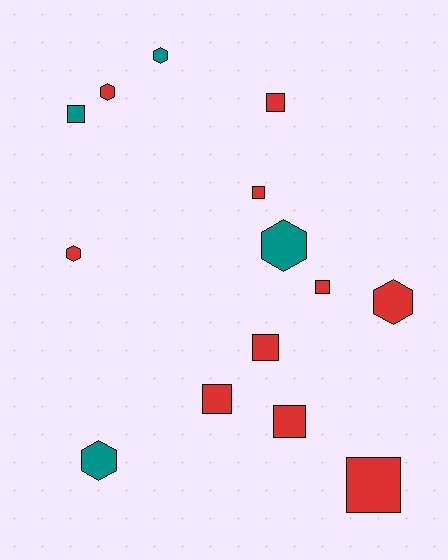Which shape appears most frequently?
Square, with 8 objects.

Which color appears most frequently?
Red, with 10 objects.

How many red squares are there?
There are 7 red squares.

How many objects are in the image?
There are 14 objects.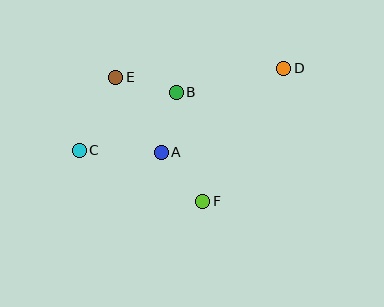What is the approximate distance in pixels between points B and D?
The distance between B and D is approximately 110 pixels.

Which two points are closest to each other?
Points A and B are closest to each other.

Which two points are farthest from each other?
Points C and D are farthest from each other.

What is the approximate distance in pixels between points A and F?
The distance between A and F is approximately 64 pixels.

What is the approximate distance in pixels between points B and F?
The distance between B and F is approximately 112 pixels.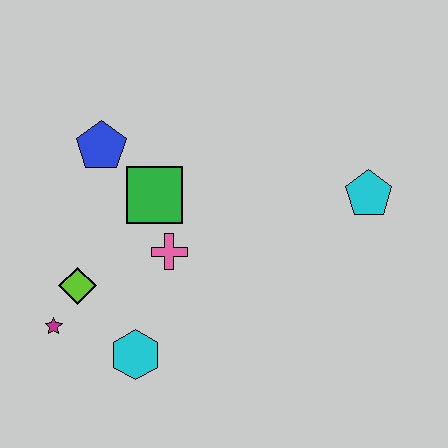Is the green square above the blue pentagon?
No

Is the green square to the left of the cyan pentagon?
Yes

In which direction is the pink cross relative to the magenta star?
The pink cross is to the right of the magenta star.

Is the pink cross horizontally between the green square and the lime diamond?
No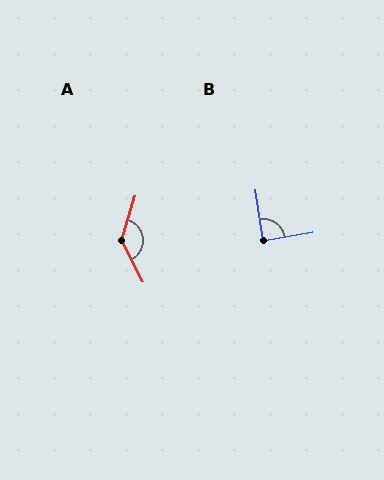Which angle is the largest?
A, at approximately 135 degrees.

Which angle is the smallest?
B, at approximately 89 degrees.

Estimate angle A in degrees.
Approximately 135 degrees.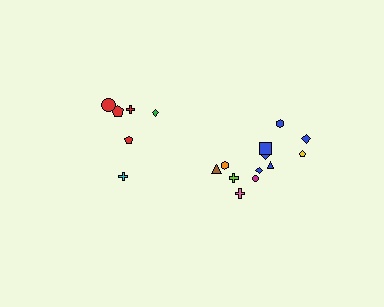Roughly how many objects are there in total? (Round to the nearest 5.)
Roughly 20 objects in total.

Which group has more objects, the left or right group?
The right group.